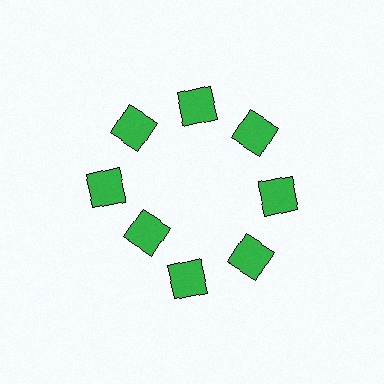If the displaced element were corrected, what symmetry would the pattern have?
It would have 8-fold rotational symmetry — the pattern would map onto itself every 45 degrees.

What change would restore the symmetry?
The symmetry would be restored by moving it outward, back onto the ring so that all 8 squares sit at equal angles and equal distance from the center.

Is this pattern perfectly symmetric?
No. The 8 green squares are arranged in a ring, but one element near the 8 o'clock position is pulled inward toward the center, breaking the 8-fold rotational symmetry.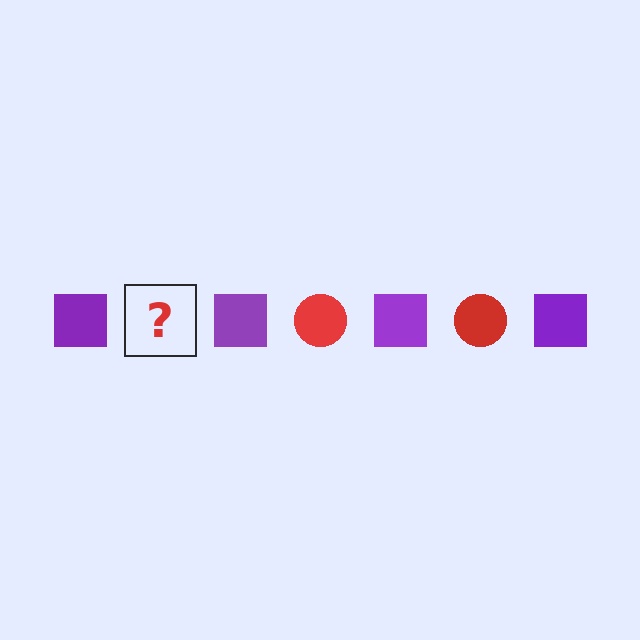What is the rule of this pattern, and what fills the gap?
The rule is that the pattern alternates between purple square and red circle. The gap should be filled with a red circle.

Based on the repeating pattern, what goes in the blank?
The blank should be a red circle.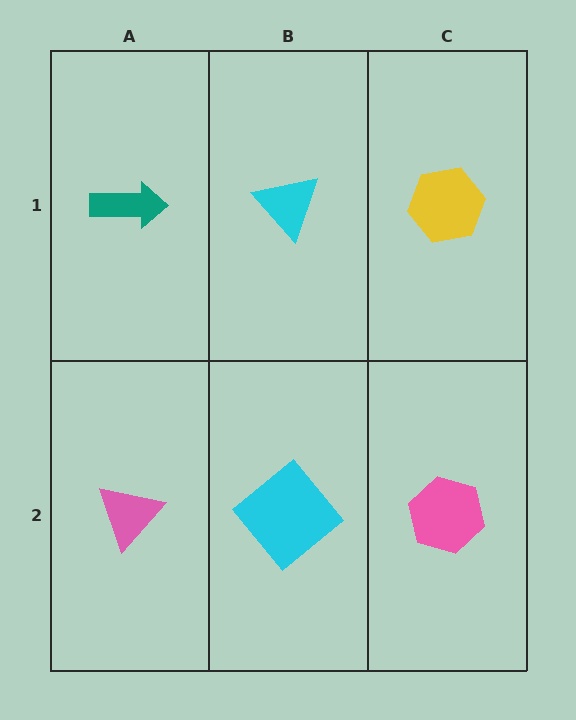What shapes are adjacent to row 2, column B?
A cyan triangle (row 1, column B), a pink triangle (row 2, column A), a pink hexagon (row 2, column C).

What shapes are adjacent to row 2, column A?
A teal arrow (row 1, column A), a cyan diamond (row 2, column B).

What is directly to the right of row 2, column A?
A cyan diamond.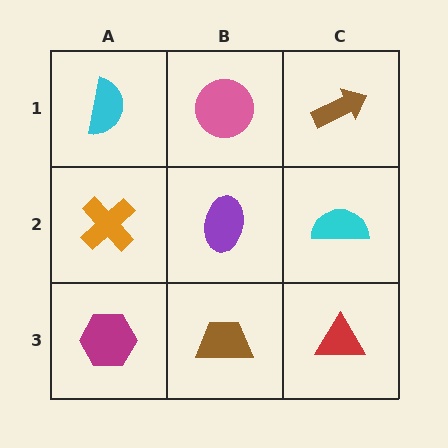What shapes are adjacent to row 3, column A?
An orange cross (row 2, column A), a brown trapezoid (row 3, column B).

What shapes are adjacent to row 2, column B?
A pink circle (row 1, column B), a brown trapezoid (row 3, column B), an orange cross (row 2, column A), a cyan semicircle (row 2, column C).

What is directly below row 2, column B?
A brown trapezoid.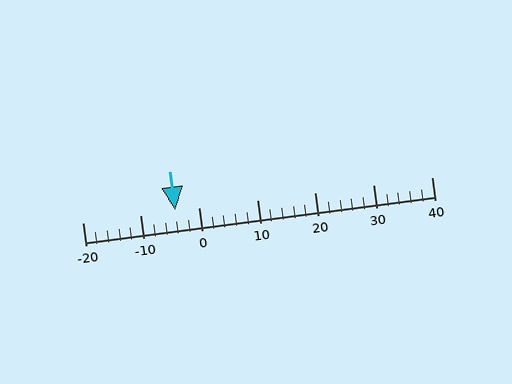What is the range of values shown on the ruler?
The ruler shows values from -20 to 40.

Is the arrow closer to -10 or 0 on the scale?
The arrow is closer to 0.